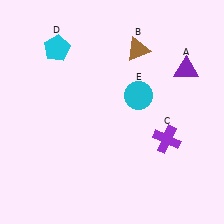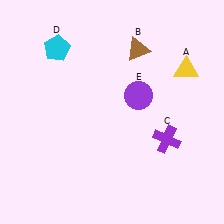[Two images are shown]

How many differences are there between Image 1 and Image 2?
There are 2 differences between the two images.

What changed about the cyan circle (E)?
In Image 1, E is cyan. In Image 2, it changed to purple.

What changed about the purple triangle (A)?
In Image 1, A is purple. In Image 2, it changed to yellow.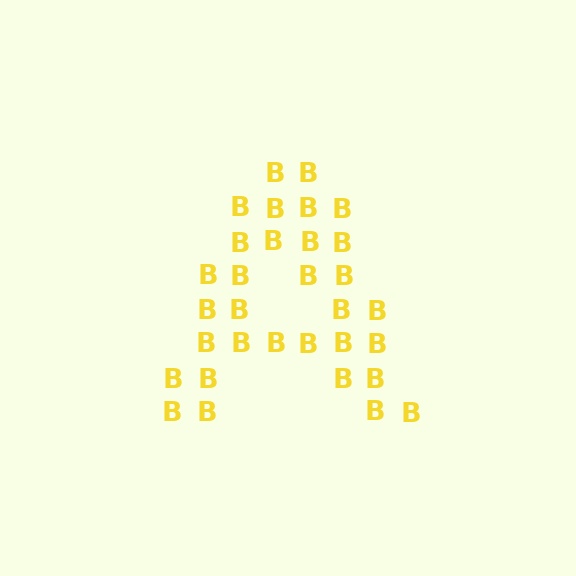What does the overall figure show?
The overall figure shows the letter A.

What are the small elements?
The small elements are letter B's.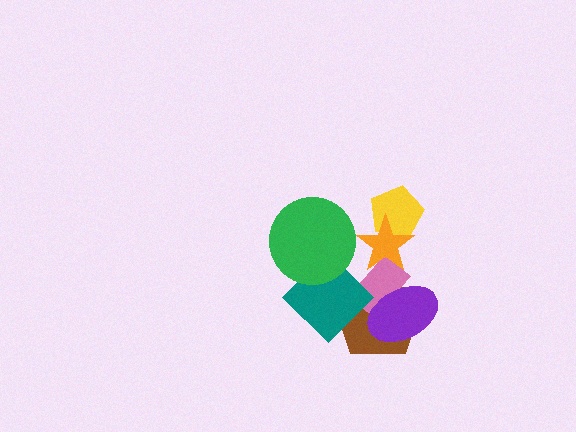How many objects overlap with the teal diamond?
3 objects overlap with the teal diamond.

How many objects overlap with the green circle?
1 object overlaps with the green circle.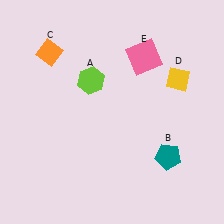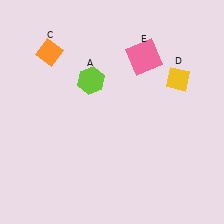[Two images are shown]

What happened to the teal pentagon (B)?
The teal pentagon (B) was removed in Image 2. It was in the bottom-right area of Image 1.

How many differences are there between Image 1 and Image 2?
There is 1 difference between the two images.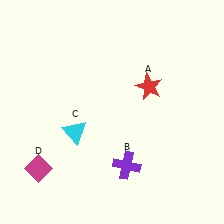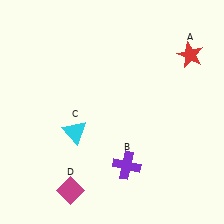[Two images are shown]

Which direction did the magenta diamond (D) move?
The magenta diamond (D) moved right.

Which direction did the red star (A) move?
The red star (A) moved right.